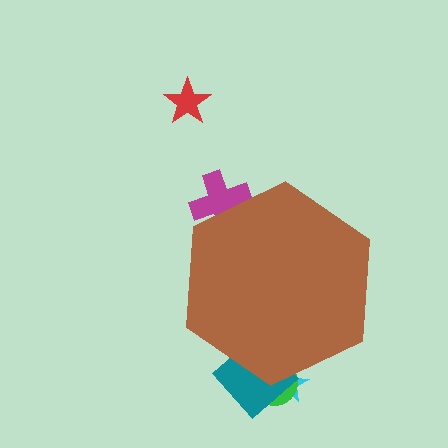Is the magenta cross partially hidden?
Yes, the magenta cross is partially hidden behind the brown hexagon.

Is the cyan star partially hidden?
Yes, the cyan star is partially hidden behind the brown hexagon.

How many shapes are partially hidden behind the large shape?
4 shapes are partially hidden.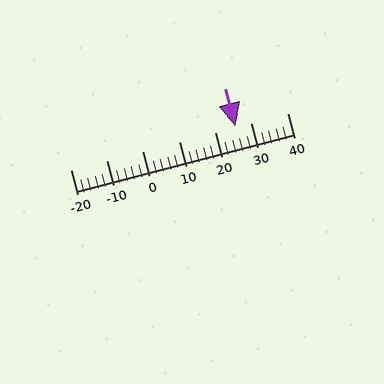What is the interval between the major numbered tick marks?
The major tick marks are spaced 10 units apart.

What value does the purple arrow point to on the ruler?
The purple arrow points to approximately 26.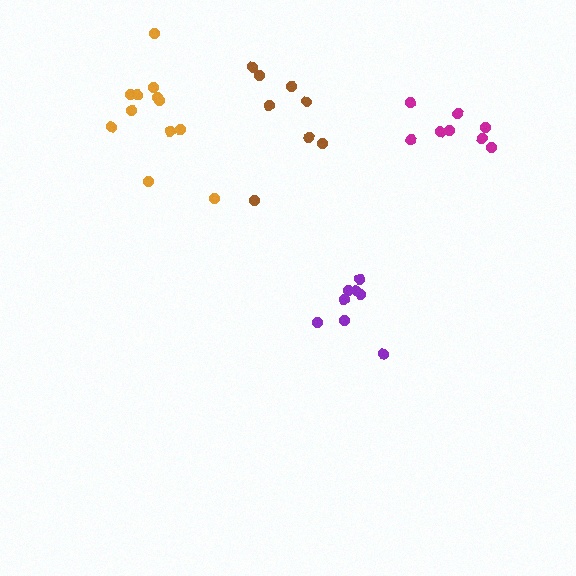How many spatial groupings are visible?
There are 4 spatial groupings.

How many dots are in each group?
Group 1: 8 dots, Group 2: 8 dots, Group 3: 8 dots, Group 4: 12 dots (36 total).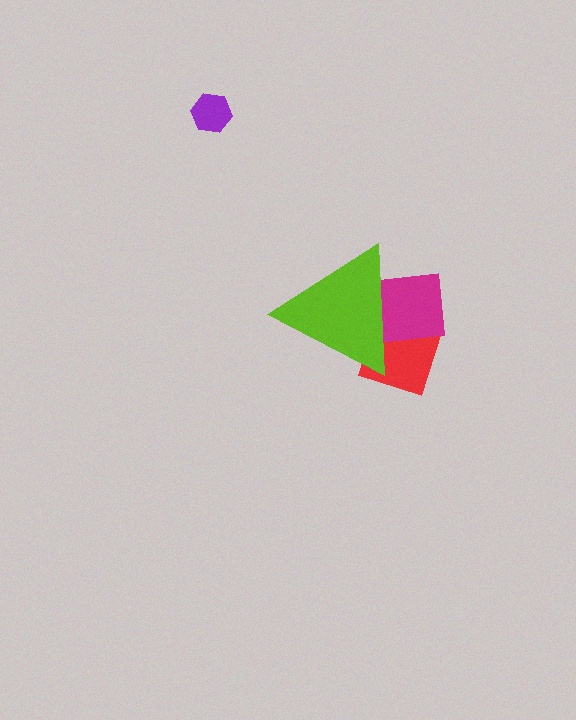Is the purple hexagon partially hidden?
No, the purple hexagon is fully visible.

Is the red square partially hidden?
Yes, the red square is partially hidden behind the lime triangle.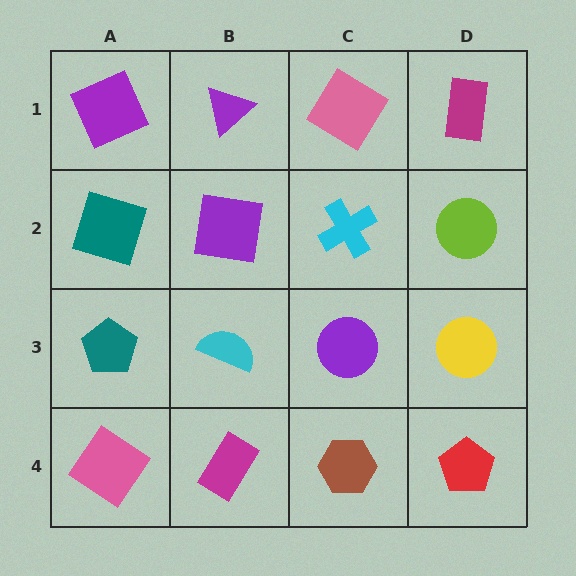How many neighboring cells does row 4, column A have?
2.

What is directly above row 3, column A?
A teal square.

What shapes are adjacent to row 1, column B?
A purple square (row 2, column B), a purple square (row 1, column A), a pink diamond (row 1, column C).